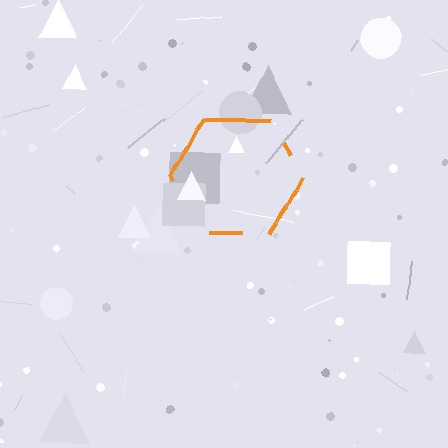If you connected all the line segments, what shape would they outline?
They would outline a hexagon.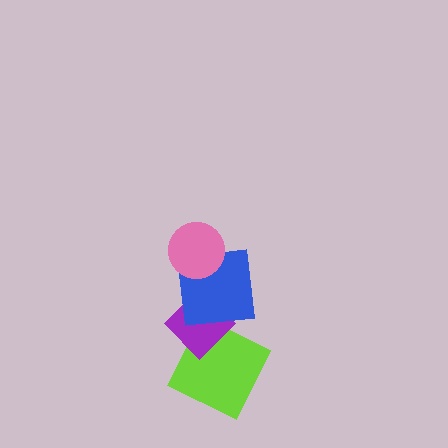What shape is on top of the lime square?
The purple diamond is on top of the lime square.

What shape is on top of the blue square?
The pink circle is on top of the blue square.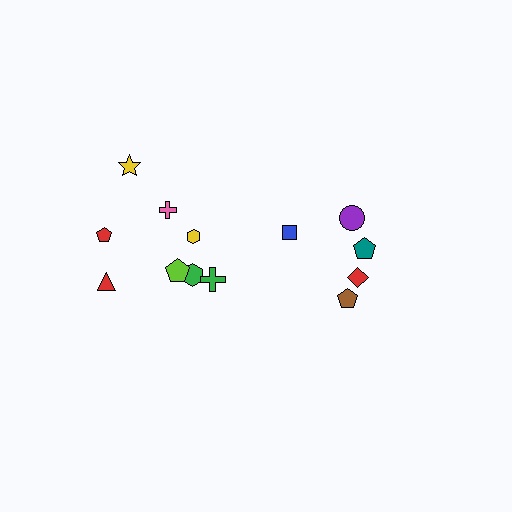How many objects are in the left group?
There are 8 objects.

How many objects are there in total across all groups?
There are 13 objects.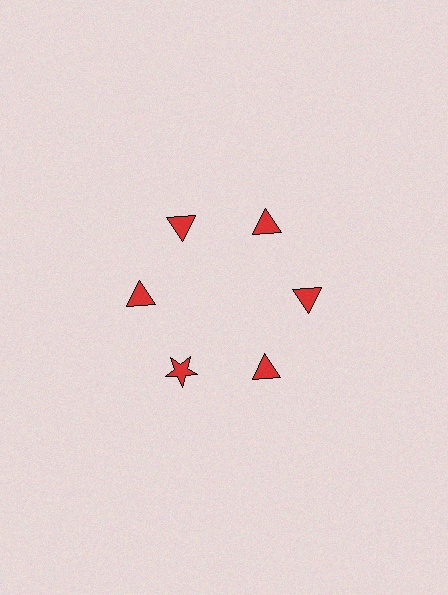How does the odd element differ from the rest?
It has a different shape: star instead of triangle.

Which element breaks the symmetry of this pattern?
The red star at roughly the 7 o'clock position breaks the symmetry. All other shapes are red triangles.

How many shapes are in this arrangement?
There are 6 shapes arranged in a ring pattern.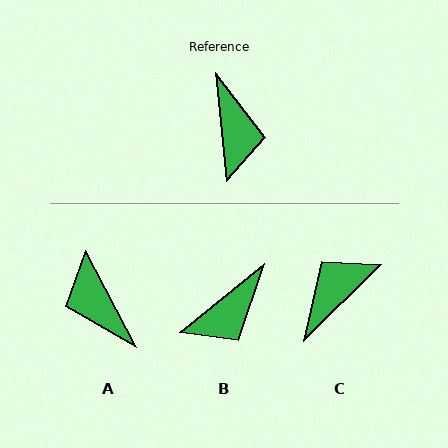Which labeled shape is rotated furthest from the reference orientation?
A, about 158 degrees away.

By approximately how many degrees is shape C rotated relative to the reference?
Approximately 129 degrees counter-clockwise.